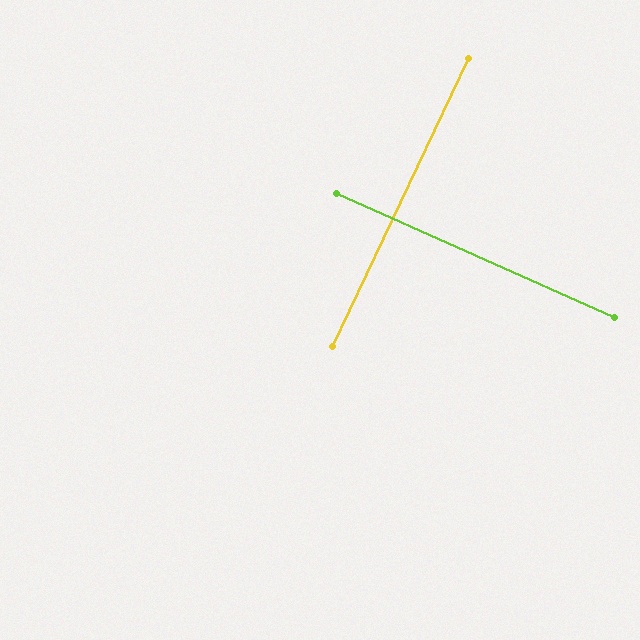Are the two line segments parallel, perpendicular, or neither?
Perpendicular — they meet at approximately 89°.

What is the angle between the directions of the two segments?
Approximately 89 degrees.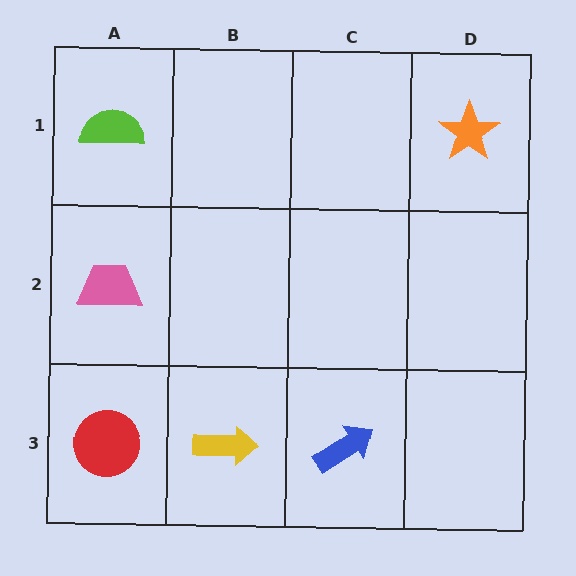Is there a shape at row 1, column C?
No, that cell is empty.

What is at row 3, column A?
A red circle.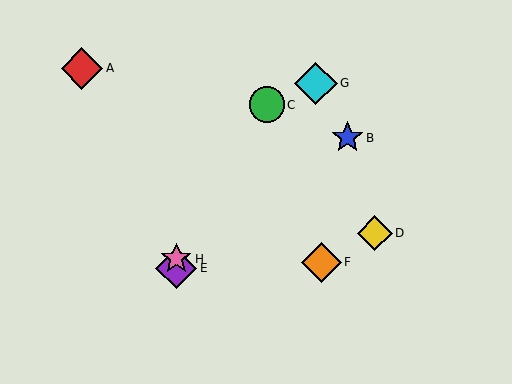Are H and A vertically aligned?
No, H is at x≈176 and A is at x≈82.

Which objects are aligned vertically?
Objects E, H are aligned vertically.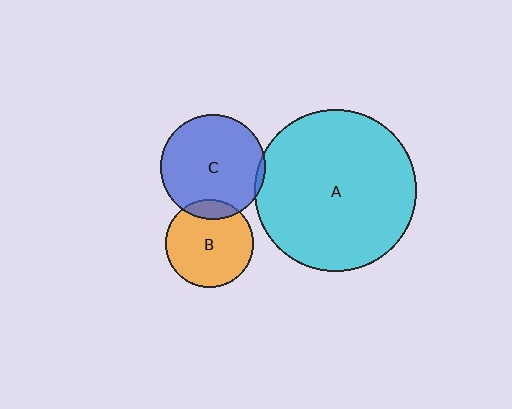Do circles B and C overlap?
Yes.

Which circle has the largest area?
Circle A (cyan).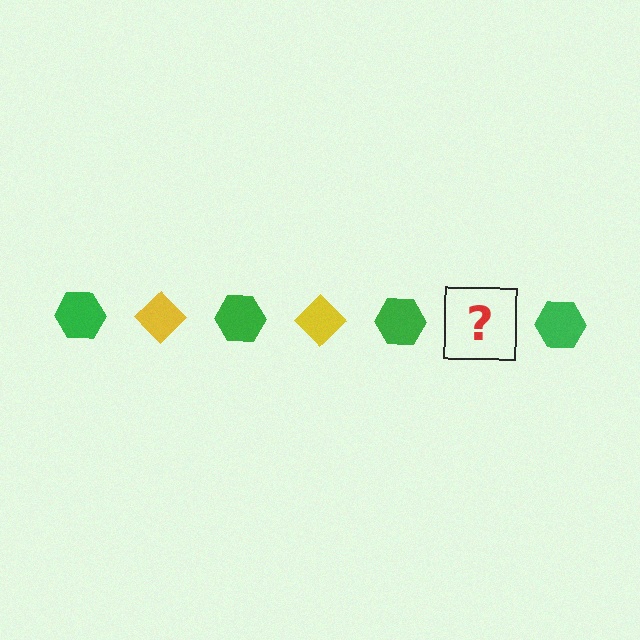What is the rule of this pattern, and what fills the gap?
The rule is that the pattern alternates between green hexagon and yellow diamond. The gap should be filled with a yellow diamond.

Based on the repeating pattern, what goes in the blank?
The blank should be a yellow diamond.